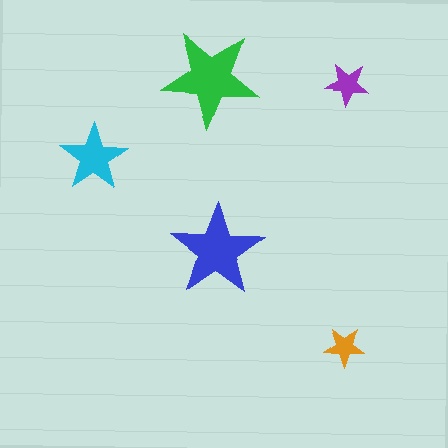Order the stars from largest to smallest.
the green one, the blue one, the cyan one, the purple one, the orange one.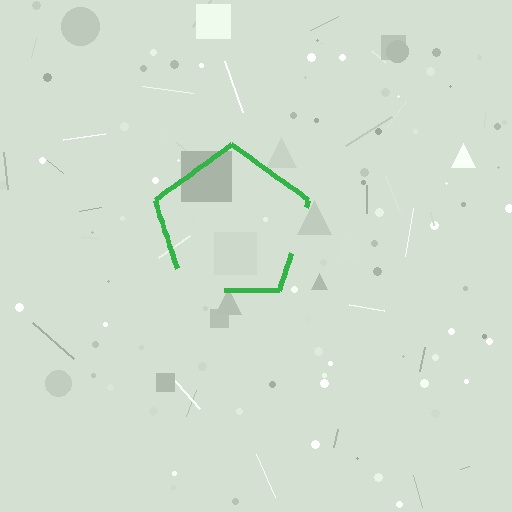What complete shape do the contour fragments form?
The contour fragments form a pentagon.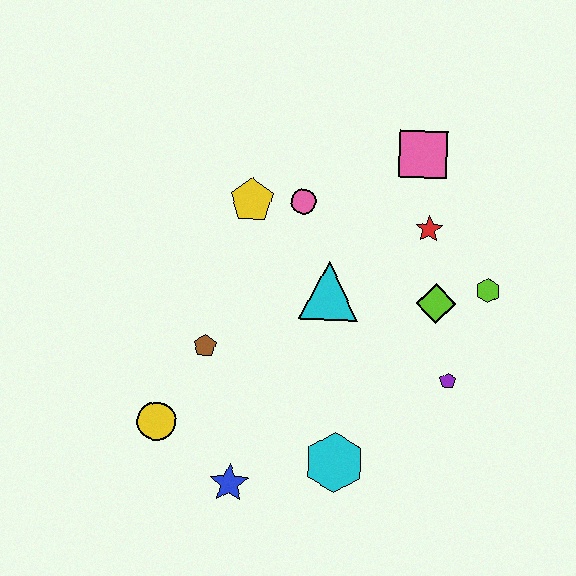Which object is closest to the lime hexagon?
The lime diamond is closest to the lime hexagon.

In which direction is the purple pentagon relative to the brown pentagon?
The purple pentagon is to the right of the brown pentagon.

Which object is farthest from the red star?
The yellow circle is farthest from the red star.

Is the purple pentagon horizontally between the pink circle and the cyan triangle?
No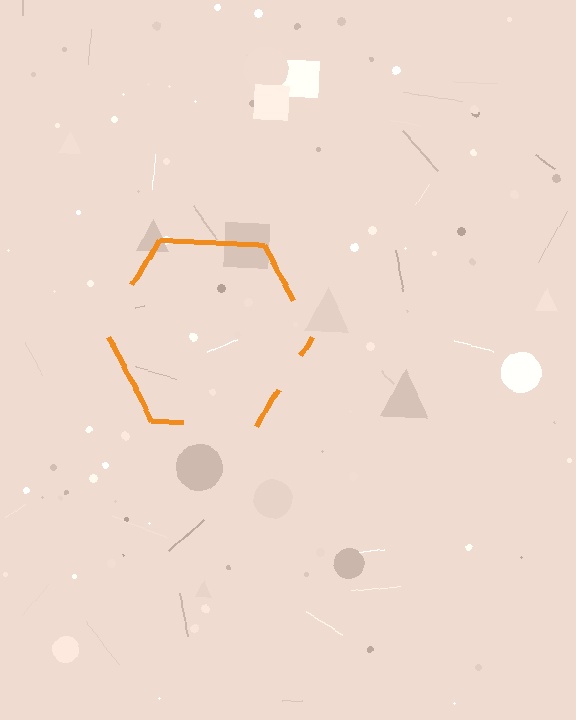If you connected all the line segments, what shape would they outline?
They would outline a hexagon.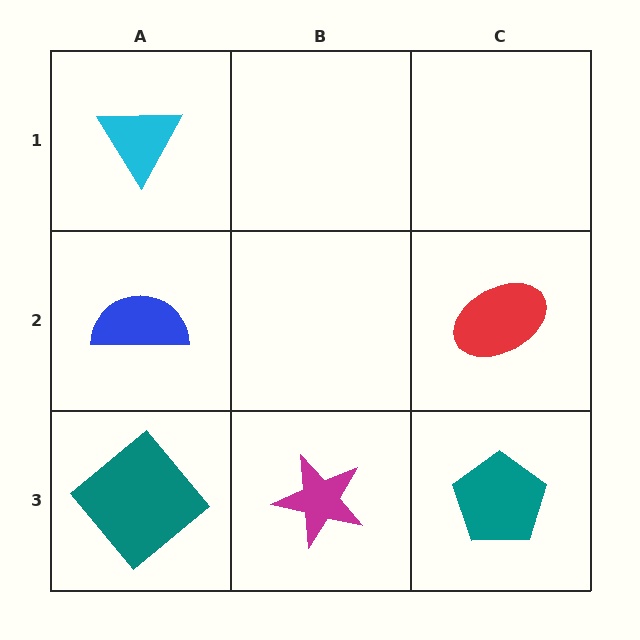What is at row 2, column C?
A red ellipse.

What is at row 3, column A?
A teal diamond.